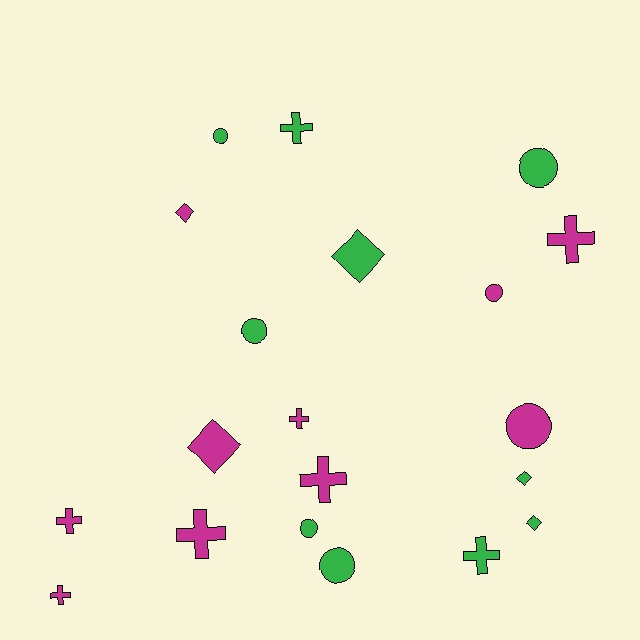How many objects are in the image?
There are 20 objects.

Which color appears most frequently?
Green, with 10 objects.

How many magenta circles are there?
There are 2 magenta circles.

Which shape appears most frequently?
Cross, with 8 objects.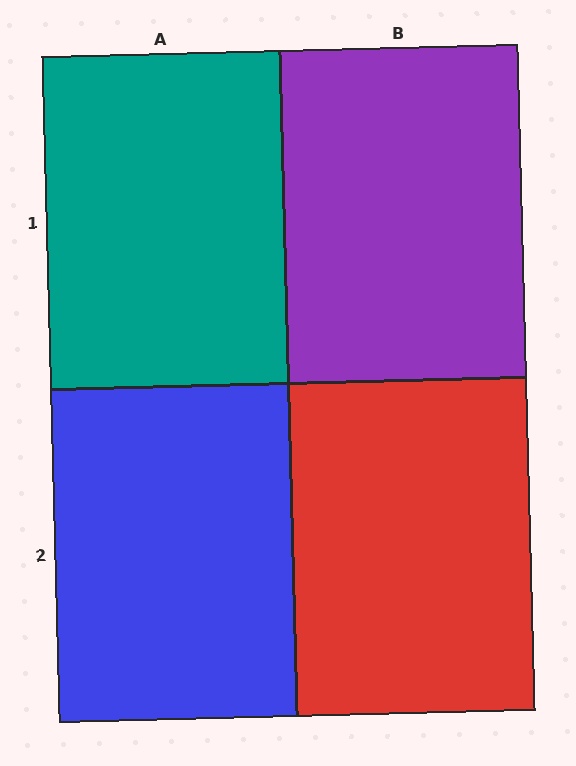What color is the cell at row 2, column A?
Blue.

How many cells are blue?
1 cell is blue.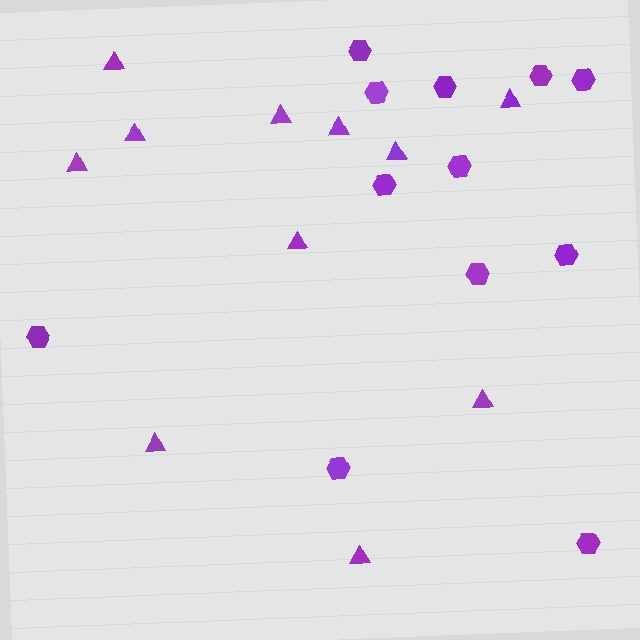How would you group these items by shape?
There are 2 groups: one group of triangles (11) and one group of hexagons (12).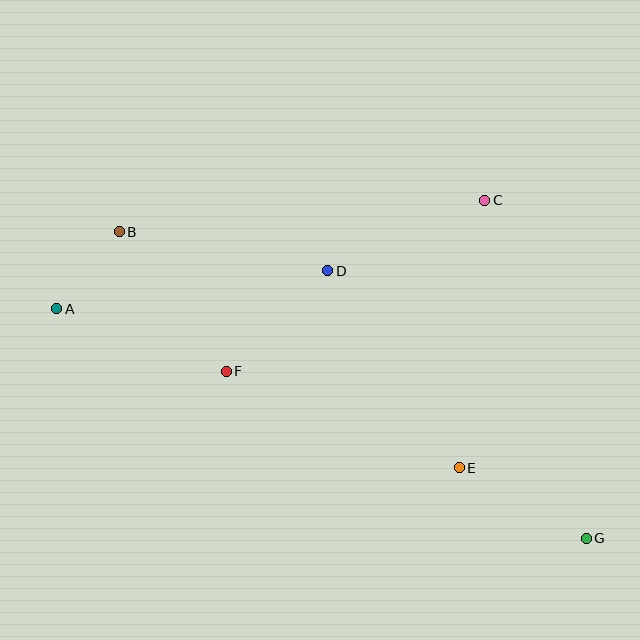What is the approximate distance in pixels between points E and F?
The distance between E and F is approximately 252 pixels.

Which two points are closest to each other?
Points A and B are closest to each other.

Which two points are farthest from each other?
Points A and G are farthest from each other.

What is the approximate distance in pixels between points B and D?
The distance between B and D is approximately 212 pixels.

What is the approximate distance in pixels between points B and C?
The distance between B and C is approximately 367 pixels.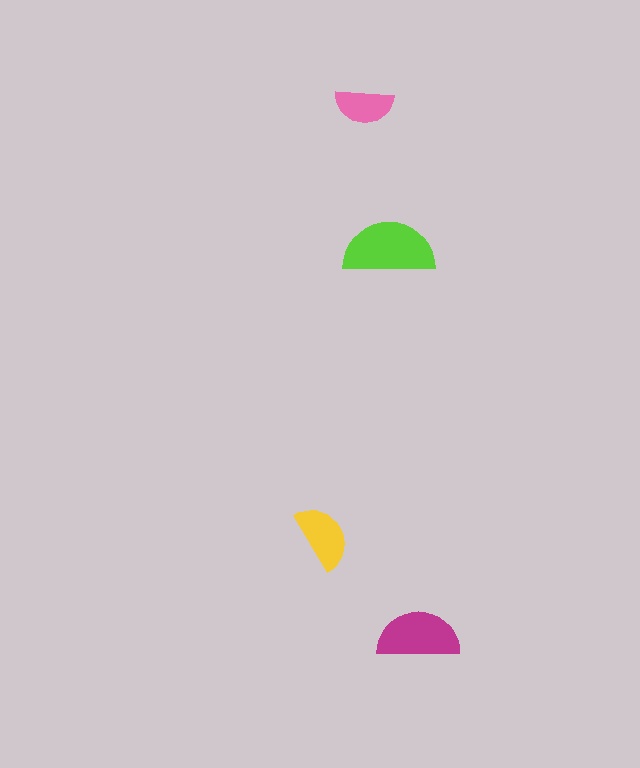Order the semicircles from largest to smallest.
the lime one, the magenta one, the yellow one, the pink one.